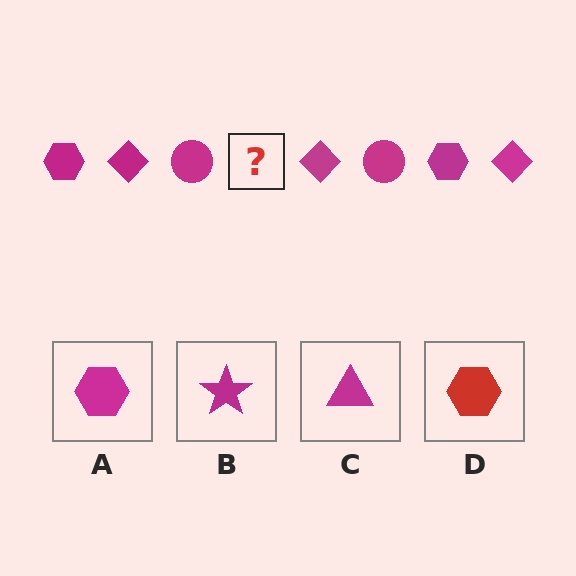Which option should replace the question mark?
Option A.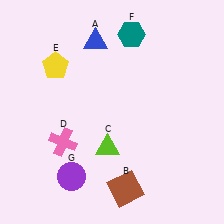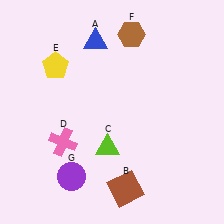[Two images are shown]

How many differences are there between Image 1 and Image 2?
There is 1 difference between the two images.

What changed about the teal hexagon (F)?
In Image 1, F is teal. In Image 2, it changed to brown.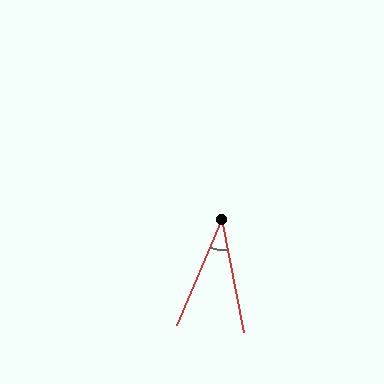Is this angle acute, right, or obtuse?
It is acute.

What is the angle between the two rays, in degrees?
Approximately 34 degrees.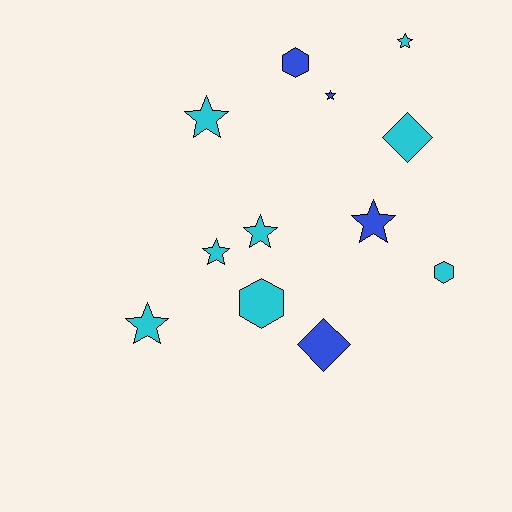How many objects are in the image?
There are 12 objects.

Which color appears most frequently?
Cyan, with 8 objects.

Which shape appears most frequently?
Star, with 7 objects.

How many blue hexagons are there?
There is 1 blue hexagon.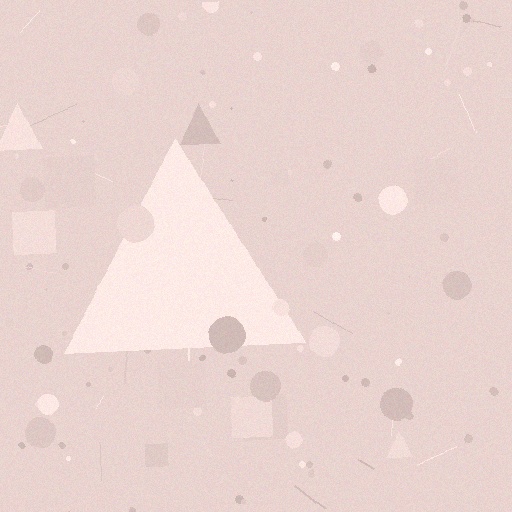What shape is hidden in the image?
A triangle is hidden in the image.